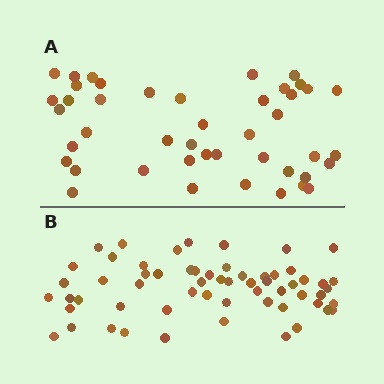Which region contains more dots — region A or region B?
Region B (the bottom region) has more dots.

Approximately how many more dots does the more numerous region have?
Region B has approximately 15 more dots than region A.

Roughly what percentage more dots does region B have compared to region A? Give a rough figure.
About 35% more.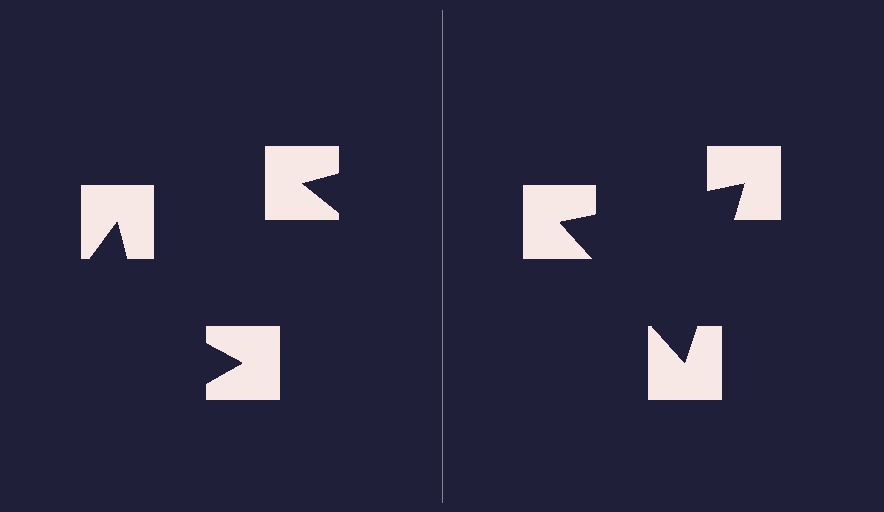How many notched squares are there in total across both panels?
6 — 3 on each side.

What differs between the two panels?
The notched squares are positioned identically on both sides; only the wedge orientations differ. On the right they align to a triangle; on the left they are misaligned.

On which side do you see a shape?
An illusory triangle appears on the right side. On the left side the wedge cuts are rotated, so no coherent shape forms.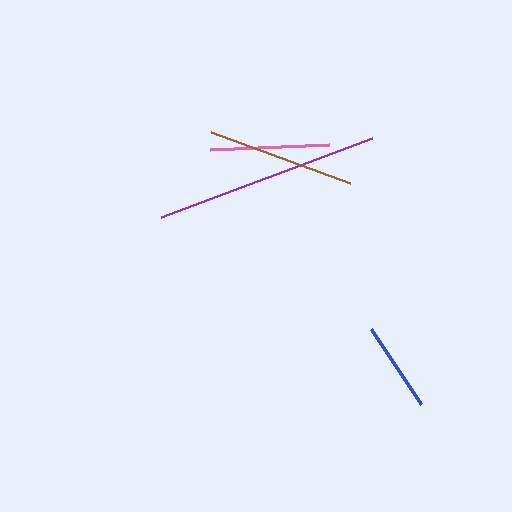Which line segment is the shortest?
The blue line is the shortest at approximately 90 pixels.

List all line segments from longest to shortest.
From longest to shortest: purple, brown, pink, blue.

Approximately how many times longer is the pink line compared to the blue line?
The pink line is approximately 1.3 times the length of the blue line.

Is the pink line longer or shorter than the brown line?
The brown line is longer than the pink line.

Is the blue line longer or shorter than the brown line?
The brown line is longer than the blue line.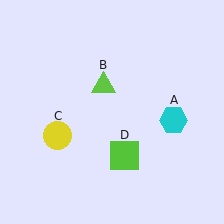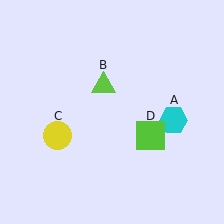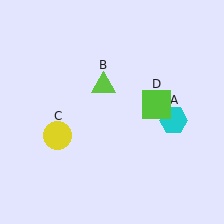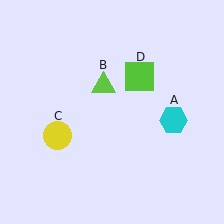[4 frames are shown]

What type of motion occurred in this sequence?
The lime square (object D) rotated counterclockwise around the center of the scene.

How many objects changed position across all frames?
1 object changed position: lime square (object D).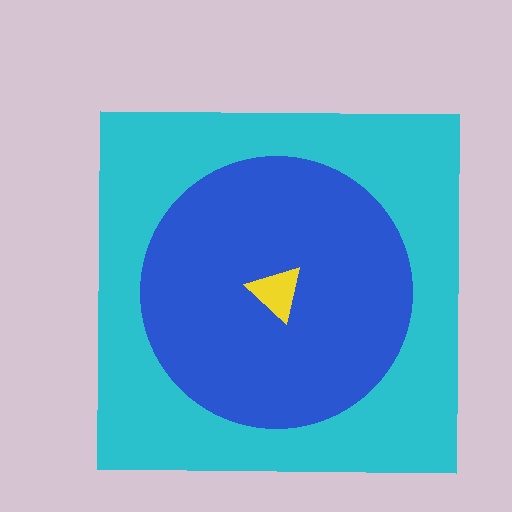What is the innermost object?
The yellow triangle.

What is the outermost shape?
The cyan square.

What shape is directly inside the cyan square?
The blue circle.